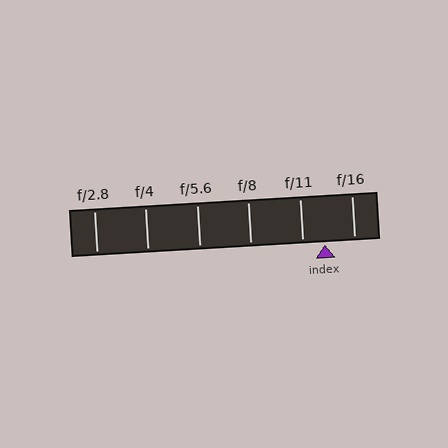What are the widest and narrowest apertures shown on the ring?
The widest aperture shown is f/2.8 and the narrowest is f/16.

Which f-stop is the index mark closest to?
The index mark is closest to f/11.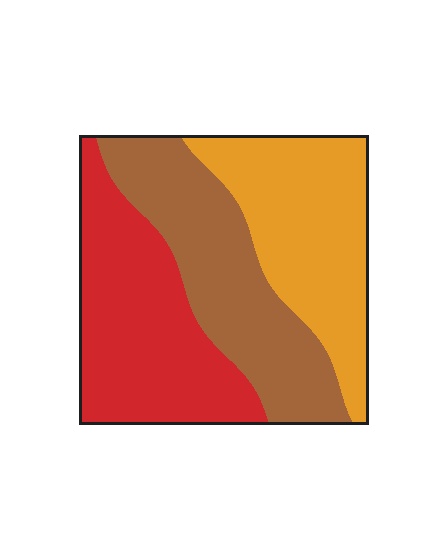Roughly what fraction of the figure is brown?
Brown takes up about one third (1/3) of the figure.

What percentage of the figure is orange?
Orange covers about 30% of the figure.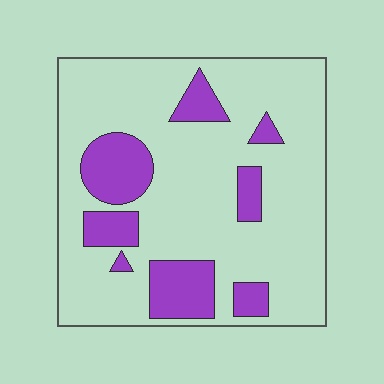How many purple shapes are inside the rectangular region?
8.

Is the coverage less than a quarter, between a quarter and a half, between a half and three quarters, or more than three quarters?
Less than a quarter.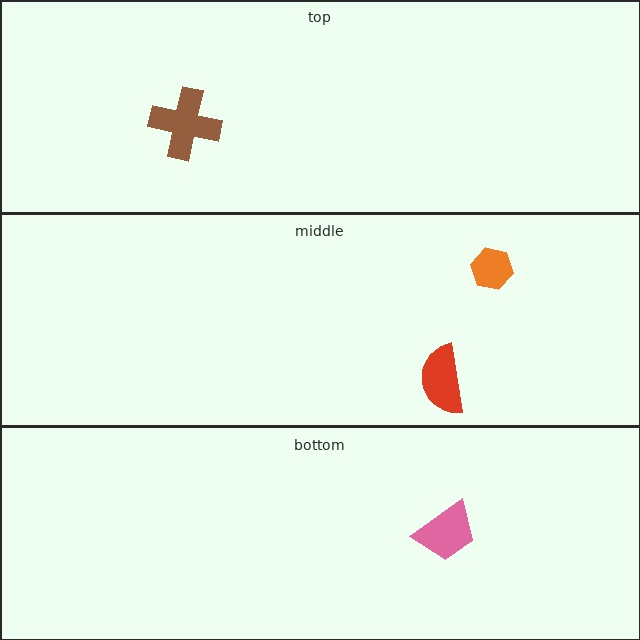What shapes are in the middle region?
The red semicircle, the orange hexagon.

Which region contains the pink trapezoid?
The bottom region.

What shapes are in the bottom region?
The pink trapezoid.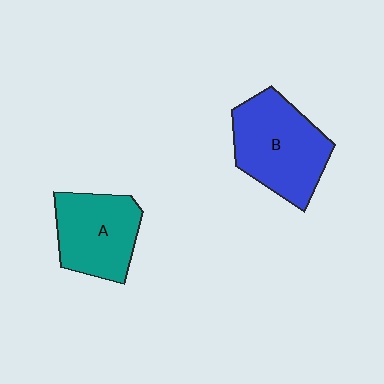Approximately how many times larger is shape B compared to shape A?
Approximately 1.2 times.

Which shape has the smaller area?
Shape A (teal).